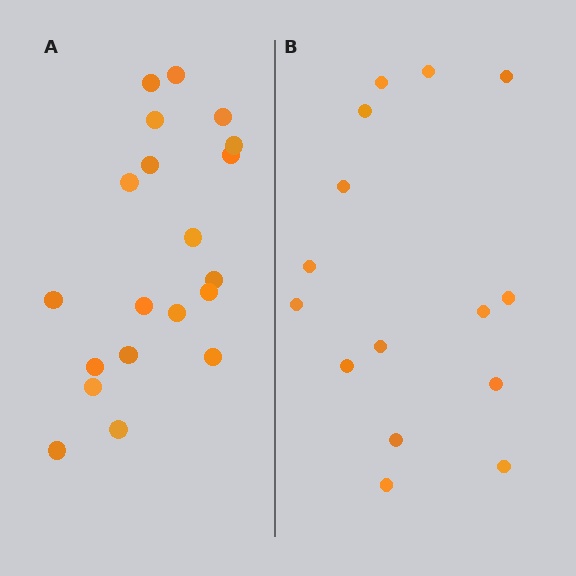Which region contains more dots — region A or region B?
Region A (the left region) has more dots.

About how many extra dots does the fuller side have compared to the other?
Region A has about 5 more dots than region B.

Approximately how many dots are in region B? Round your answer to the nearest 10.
About 20 dots. (The exact count is 15, which rounds to 20.)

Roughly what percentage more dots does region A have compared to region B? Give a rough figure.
About 35% more.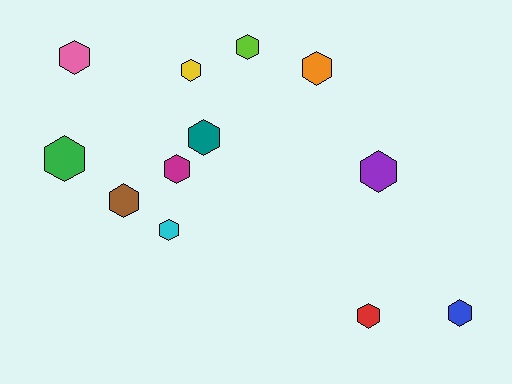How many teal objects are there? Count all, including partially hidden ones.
There is 1 teal object.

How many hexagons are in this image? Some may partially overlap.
There are 12 hexagons.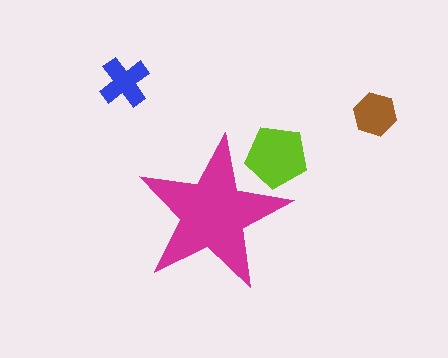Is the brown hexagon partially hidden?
No, the brown hexagon is fully visible.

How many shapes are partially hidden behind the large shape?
1 shape is partially hidden.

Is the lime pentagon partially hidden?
Yes, the lime pentagon is partially hidden behind the magenta star.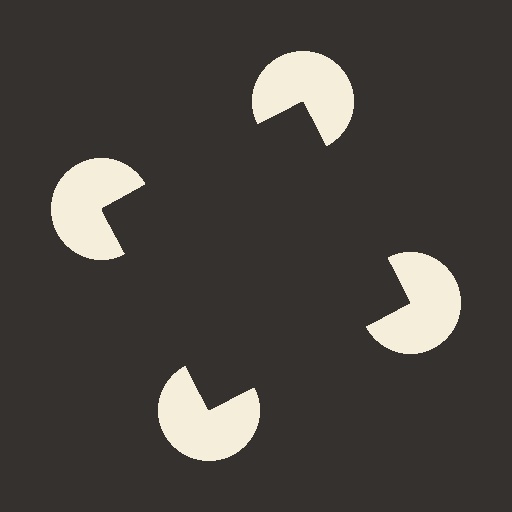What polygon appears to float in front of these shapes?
An illusory square — its edges are inferred from the aligned wedge cuts in the pac-man discs, not physically drawn.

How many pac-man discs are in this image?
There are 4 — one at each vertex of the illusory square.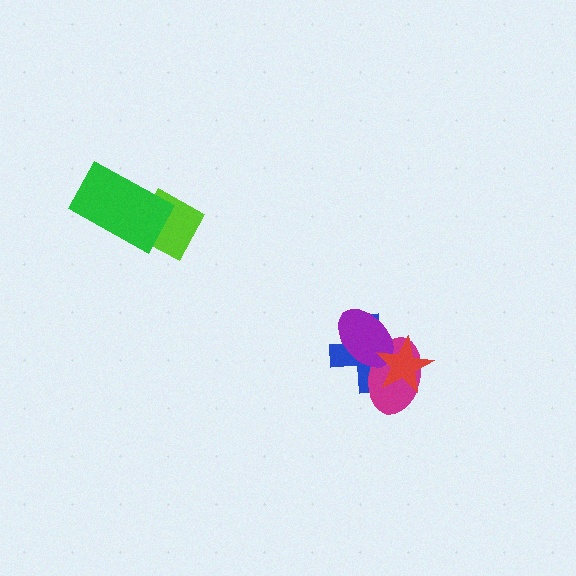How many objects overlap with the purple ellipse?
3 objects overlap with the purple ellipse.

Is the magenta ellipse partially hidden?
Yes, it is partially covered by another shape.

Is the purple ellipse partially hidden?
Yes, it is partially covered by another shape.